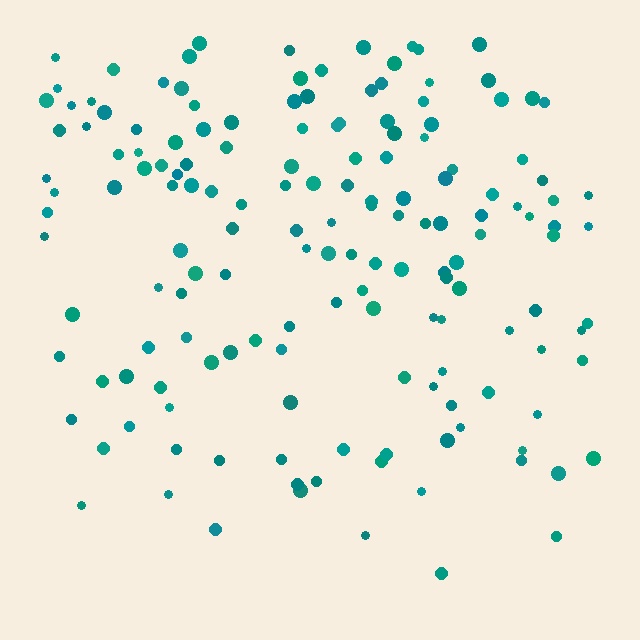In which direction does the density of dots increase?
From bottom to top, with the top side densest.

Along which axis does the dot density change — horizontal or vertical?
Vertical.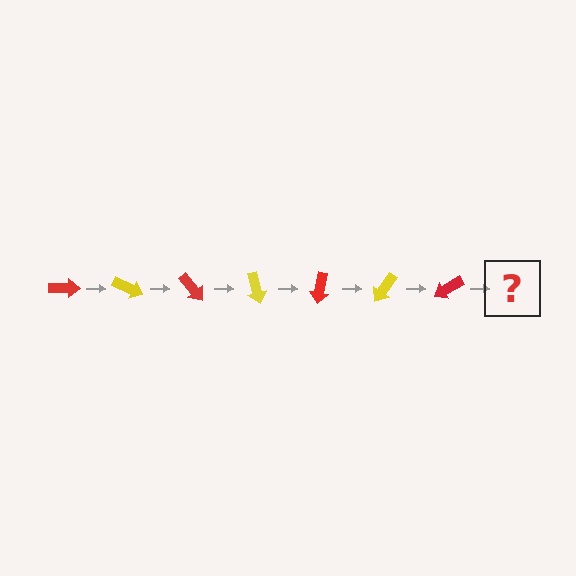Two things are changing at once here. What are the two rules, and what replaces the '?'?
The two rules are that it rotates 25 degrees each step and the color cycles through red and yellow. The '?' should be a yellow arrow, rotated 175 degrees from the start.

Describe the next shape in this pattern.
It should be a yellow arrow, rotated 175 degrees from the start.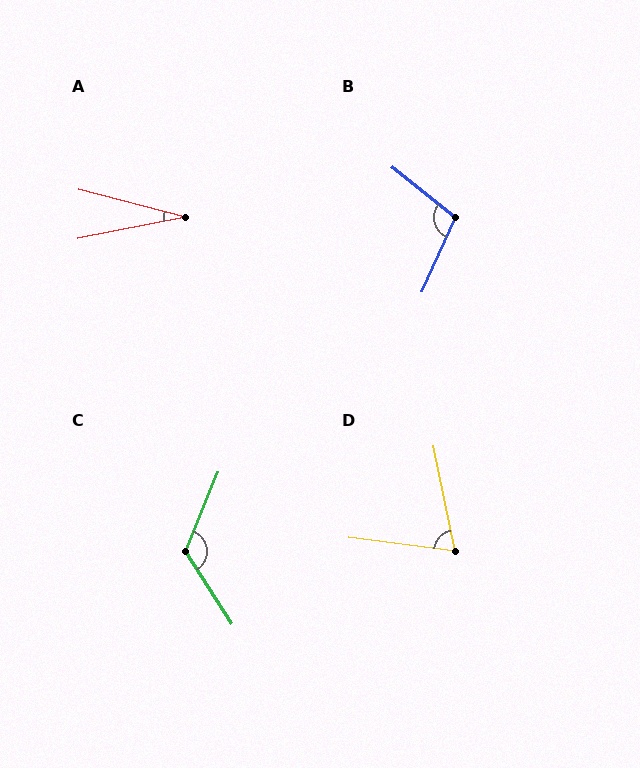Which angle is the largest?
C, at approximately 125 degrees.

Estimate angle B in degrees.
Approximately 105 degrees.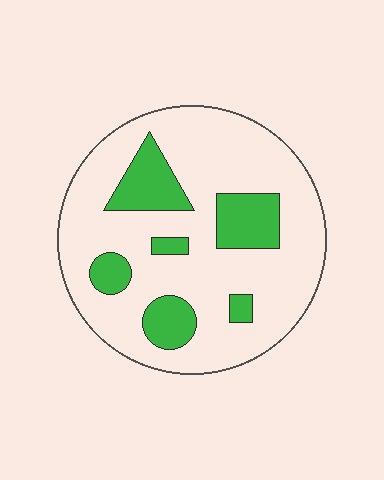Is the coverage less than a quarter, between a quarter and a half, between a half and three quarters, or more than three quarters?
Less than a quarter.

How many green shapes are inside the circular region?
6.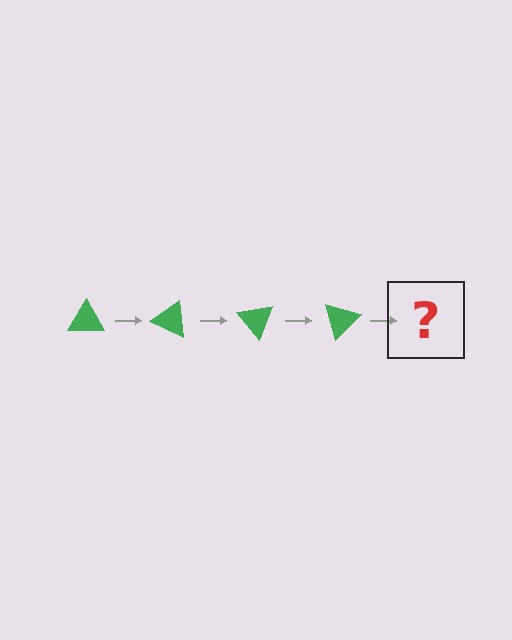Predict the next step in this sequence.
The next step is a green triangle rotated 100 degrees.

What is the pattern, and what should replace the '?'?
The pattern is that the triangle rotates 25 degrees each step. The '?' should be a green triangle rotated 100 degrees.